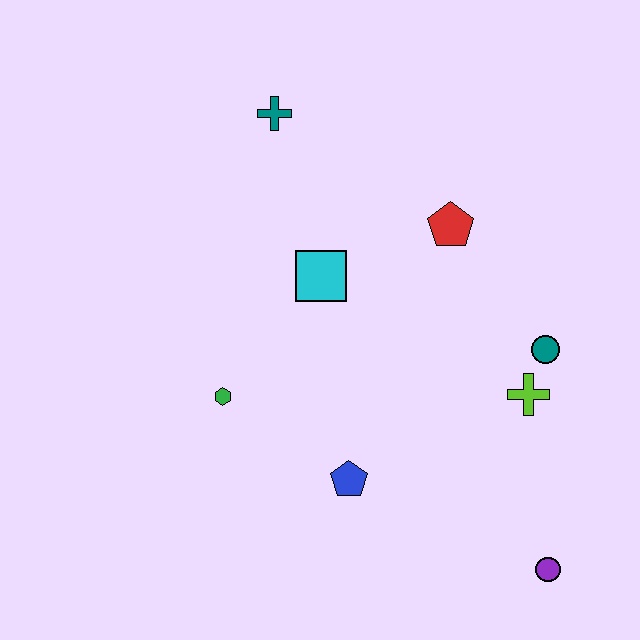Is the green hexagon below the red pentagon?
Yes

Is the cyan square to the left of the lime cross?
Yes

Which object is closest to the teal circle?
The lime cross is closest to the teal circle.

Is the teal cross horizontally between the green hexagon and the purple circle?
Yes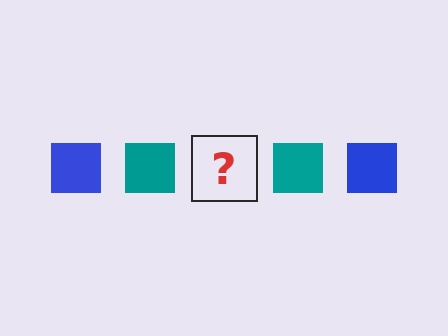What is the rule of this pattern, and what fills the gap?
The rule is that the pattern cycles through blue, teal squares. The gap should be filled with a blue square.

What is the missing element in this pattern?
The missing element is a blue square.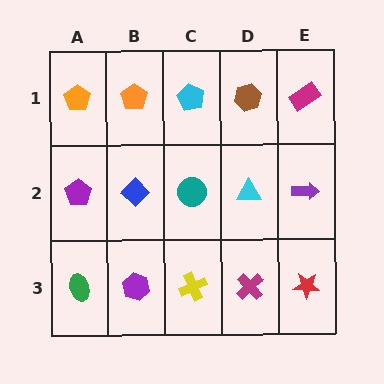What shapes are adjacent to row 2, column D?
A brown hexagon (row 1, column D), a magenta cross (row 3, column D), a teal circle (row 2, column C), a purple arrow (row 2, column E).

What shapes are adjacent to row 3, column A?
A purple pentagon (row 2, column A), a purple hexagon (row 3, column B).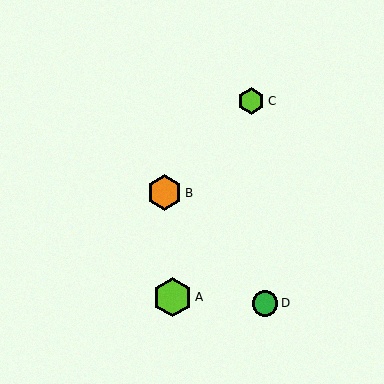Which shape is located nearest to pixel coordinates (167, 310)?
The lime hexagon (labeled A) at (173, 297) is nearest to that location.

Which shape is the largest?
The lime hexagon (labeled A) is the largest.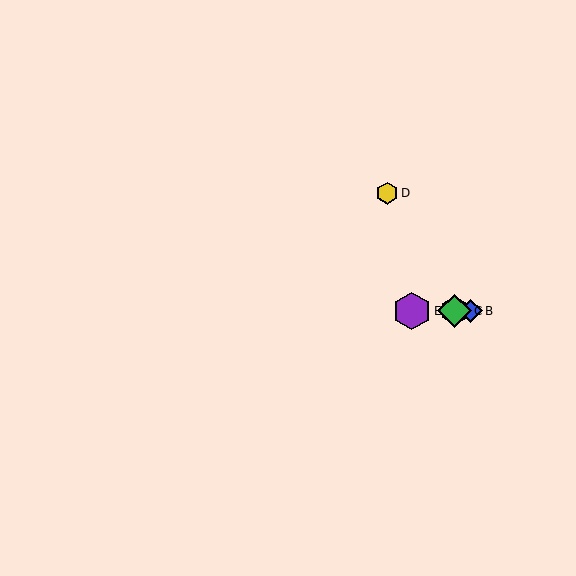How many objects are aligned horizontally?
4 objects (A, B, C, E) are aligned horizontally.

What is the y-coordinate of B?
Object B is at y≈311.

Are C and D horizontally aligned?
No, C is at y≈311 and D is at y≈193.